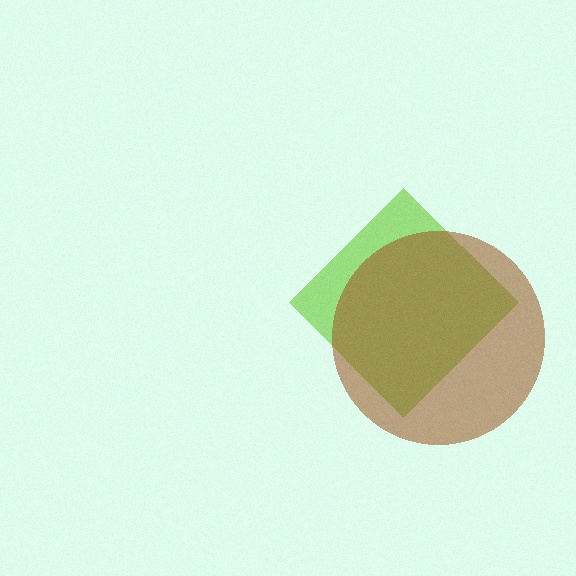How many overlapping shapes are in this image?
There are 2 overlapping shapes in the image.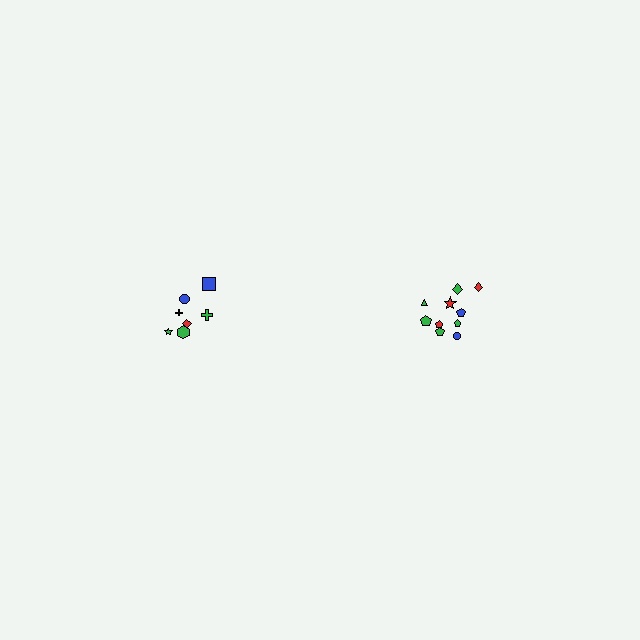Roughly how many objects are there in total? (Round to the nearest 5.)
Roughly 15 objects in total.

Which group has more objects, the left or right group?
The right group.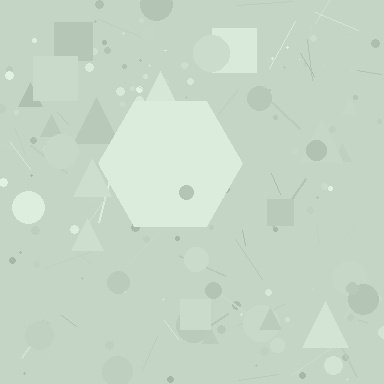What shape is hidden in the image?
A hexagon is hidden in the image.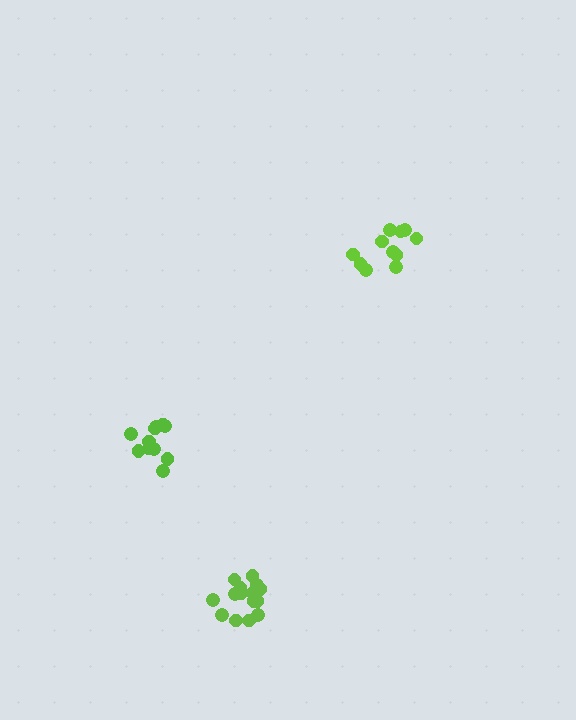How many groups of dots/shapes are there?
There are 3 groups.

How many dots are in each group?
Group 1: 11 dots, Group 2: 11 dots, Group 3: 15 dots (37 total).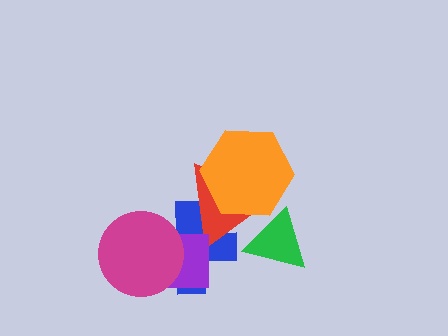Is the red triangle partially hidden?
Yes, it is partially covered by another shape.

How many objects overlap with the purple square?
2 objects overlap with the purple square.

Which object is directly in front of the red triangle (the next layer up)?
The orange hexagon is directly in front of the red triangle.